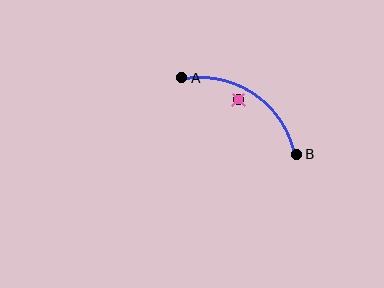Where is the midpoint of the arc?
The arc midpoint is the point on the curve farthest from the straight line joining A and B. It sits above and to the right of that line.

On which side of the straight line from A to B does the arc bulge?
The arc bulges above and to the right of the straight line connecting A and B.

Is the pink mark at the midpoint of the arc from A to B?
No — the pink mark does not lie on the arc at all. It sits slightly inside the curve.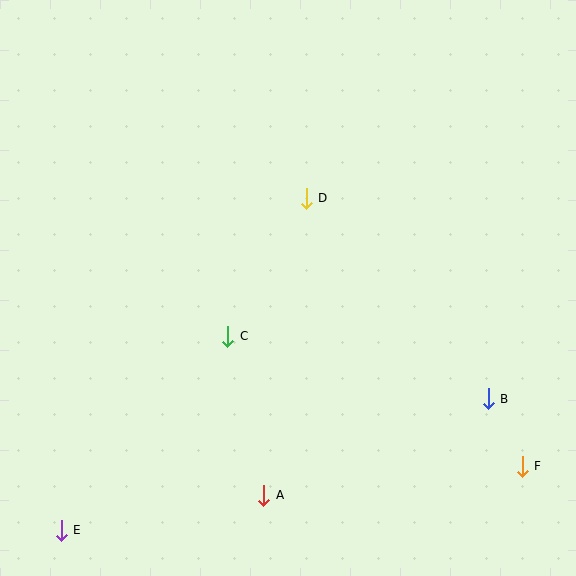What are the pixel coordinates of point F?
Point F is at (522, 466).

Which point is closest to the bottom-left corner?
Point E is closest to the bottom-left corner.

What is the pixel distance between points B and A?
The distance between B and A is 244 pixels.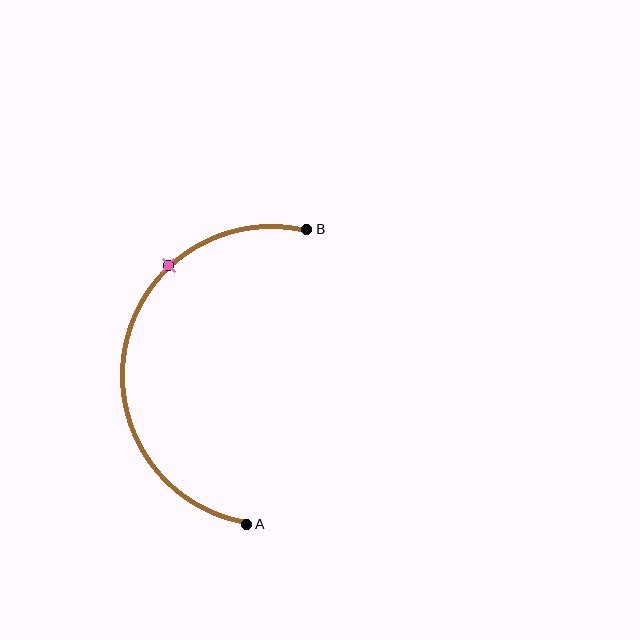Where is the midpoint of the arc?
The arc midpoint is the point on the curve farthest from the straight line joining A and B. It sits to the left of that line.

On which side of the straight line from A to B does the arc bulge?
The arc bulges to the left of the straight line connecting A and B.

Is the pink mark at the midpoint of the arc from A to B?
No. The pink mark lies on the arc but is closer to endpoint B. The arc midpoint would be at the point on the curve equidistant along the arc from both A and B.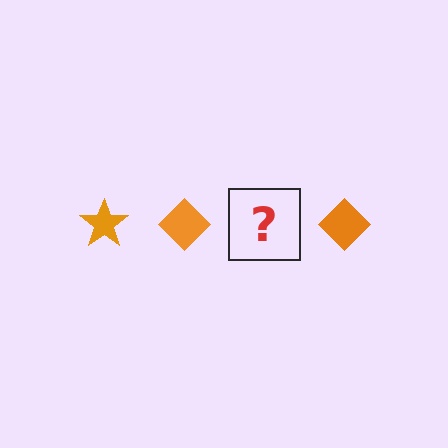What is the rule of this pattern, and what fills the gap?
The rule is that the pattern cycles through star, diamond shapes in orange. The gap should be filled with an orange star.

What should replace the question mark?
The question mark should be replaced with an orange star.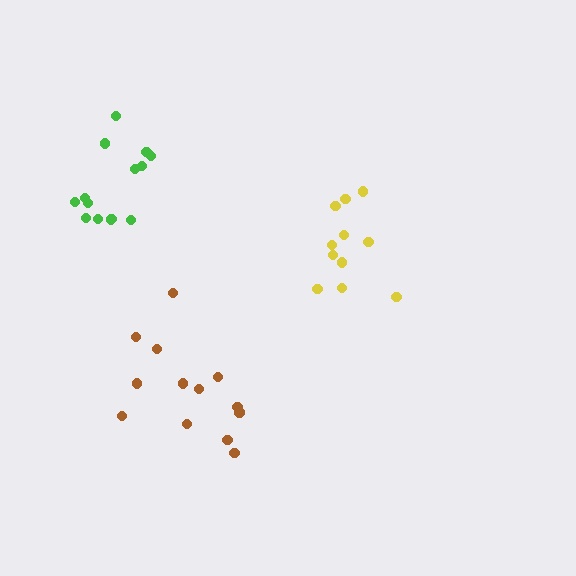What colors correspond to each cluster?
The clusters are colored: yellow, brown, green.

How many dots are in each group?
Group 1: 11 dots, Group 2: 13 dots, Group 3: 14 dots (38 total).